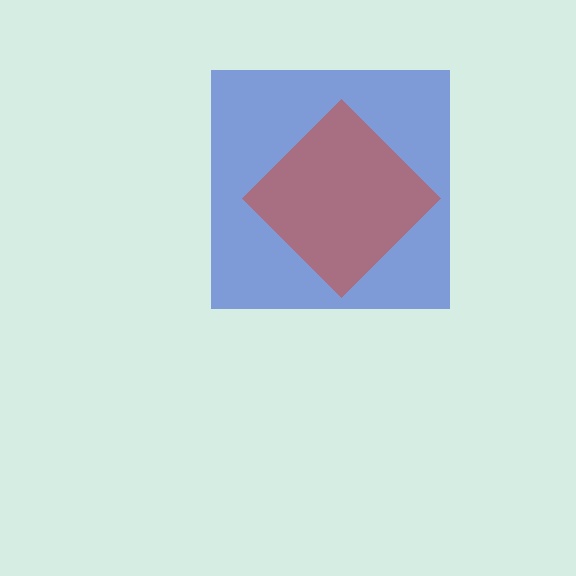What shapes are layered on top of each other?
The layered shapes are: a blue square, a red diamond.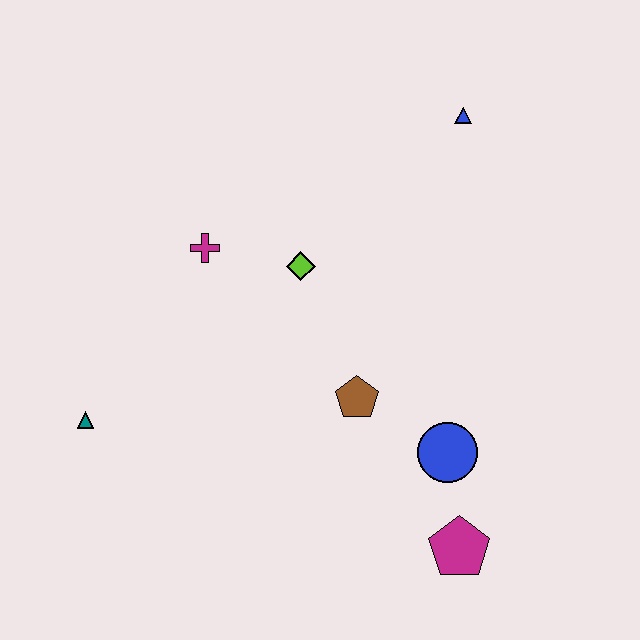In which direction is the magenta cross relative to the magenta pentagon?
The magenta cross is above the magenta pentagon.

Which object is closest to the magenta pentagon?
The blue circle is closest to the magenta pentagon.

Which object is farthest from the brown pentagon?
The blue triangle is farthest from the brown pentagon.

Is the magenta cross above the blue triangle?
No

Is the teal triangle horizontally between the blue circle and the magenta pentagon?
No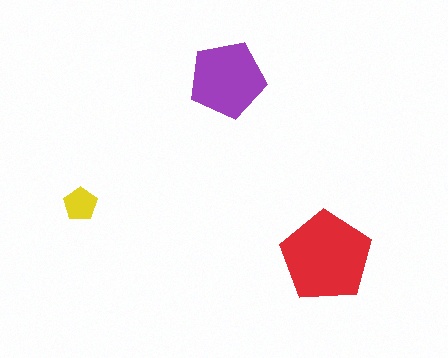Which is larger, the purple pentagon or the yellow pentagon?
The purple one.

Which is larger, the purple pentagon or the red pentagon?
The red one.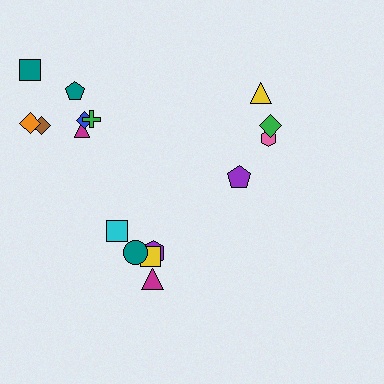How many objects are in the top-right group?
There are 4 objects.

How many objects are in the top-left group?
There are 7 objects.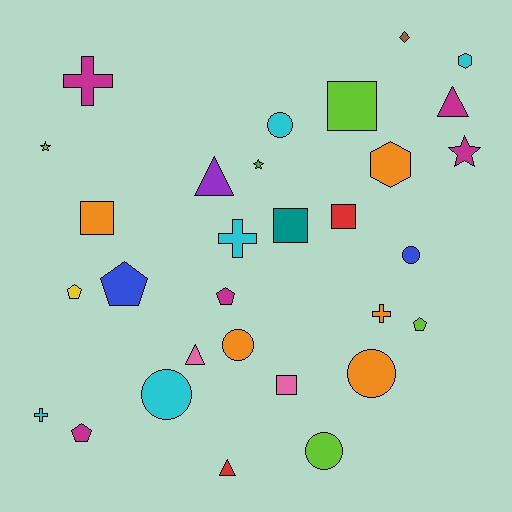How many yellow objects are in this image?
There is 1 yellow object.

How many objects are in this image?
There are 30 objects.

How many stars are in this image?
There are 3 stars.